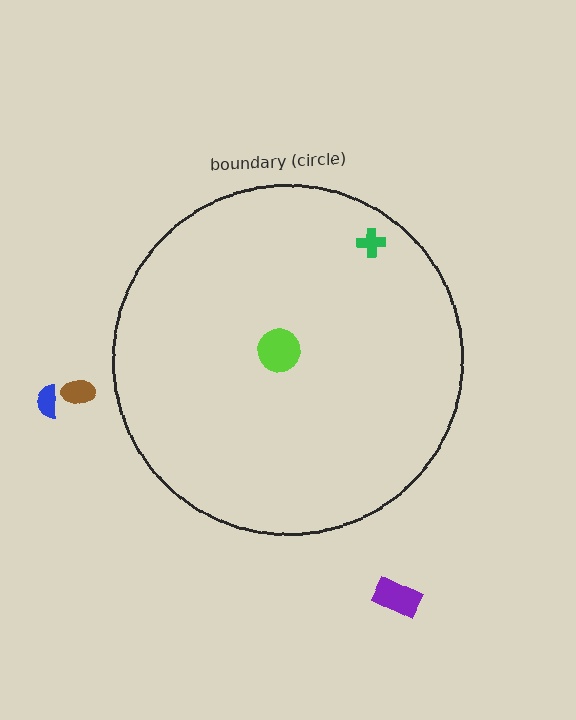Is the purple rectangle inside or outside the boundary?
Outside.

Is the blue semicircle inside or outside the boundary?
Outside.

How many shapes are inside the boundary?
2 inside, 3 outside.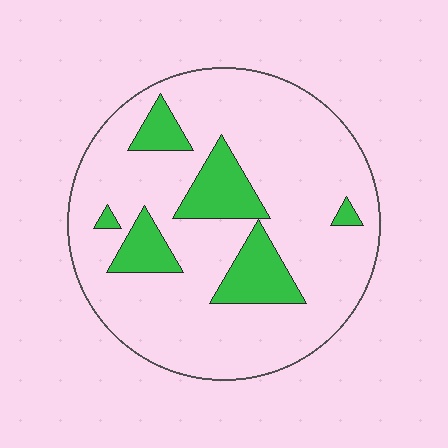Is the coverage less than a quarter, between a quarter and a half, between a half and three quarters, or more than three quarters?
Less than a quarter.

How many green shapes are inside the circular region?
6.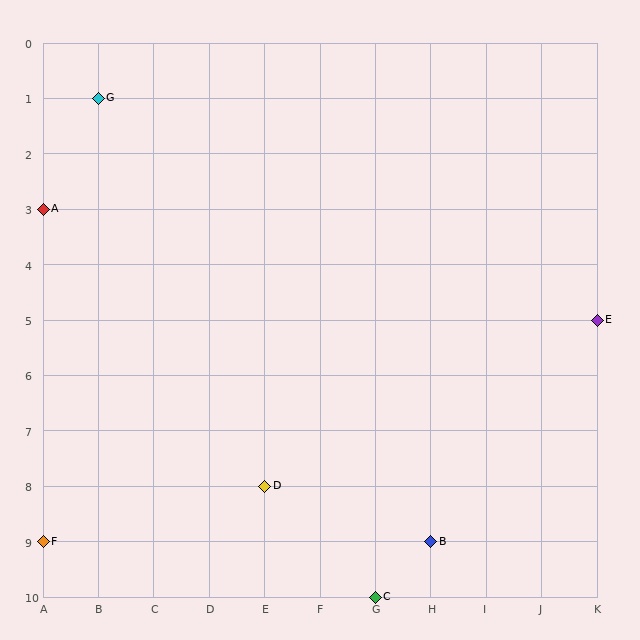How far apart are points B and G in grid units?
Points B and G are 6 columns and 8 rows apart (about 10.0 grid units diagonally).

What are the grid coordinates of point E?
Point E is at grid coordinates (K, 5).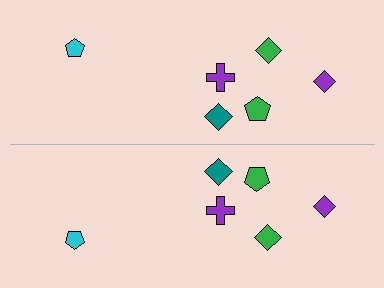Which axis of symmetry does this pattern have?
The pattern has a horizontal axis of symmetry running through the center of the image.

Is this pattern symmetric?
Yes, this pattern has bilateral (reflection) symmetry.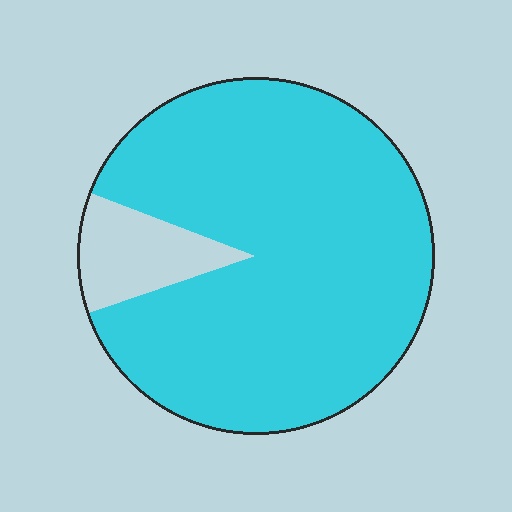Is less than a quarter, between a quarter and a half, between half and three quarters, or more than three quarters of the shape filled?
More than three quarters.